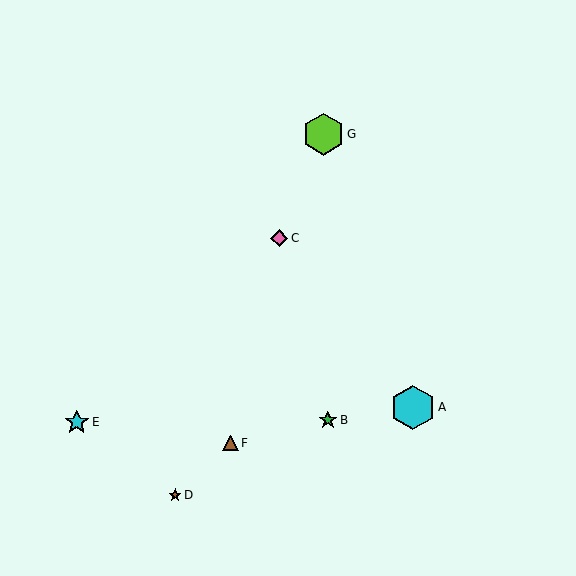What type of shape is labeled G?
Shape G is a lime hexagon.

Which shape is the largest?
The cyan hexagon (labeled A) is the largest.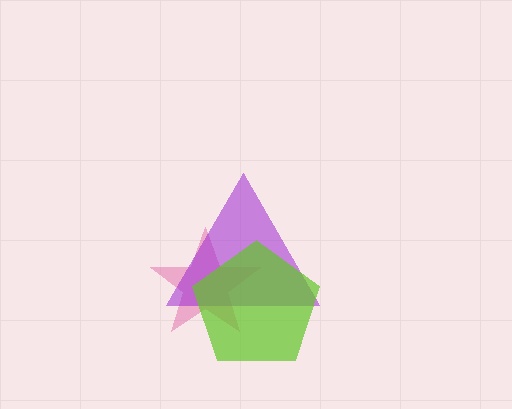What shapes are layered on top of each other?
The layered shapes are: a pink star, a purple triangle, a lime pentagon.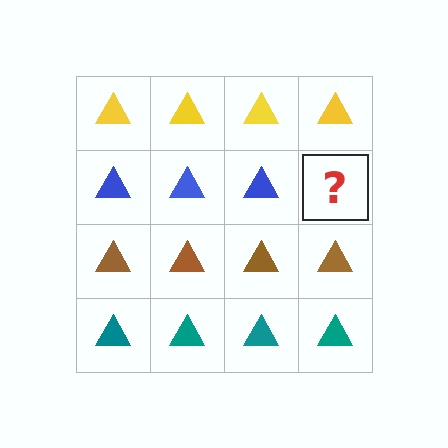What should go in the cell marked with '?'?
The missing cell should contain a blue triangle.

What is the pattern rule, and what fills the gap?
The rule is that each row has a consistent color. The gap should be filled with a blue triangle.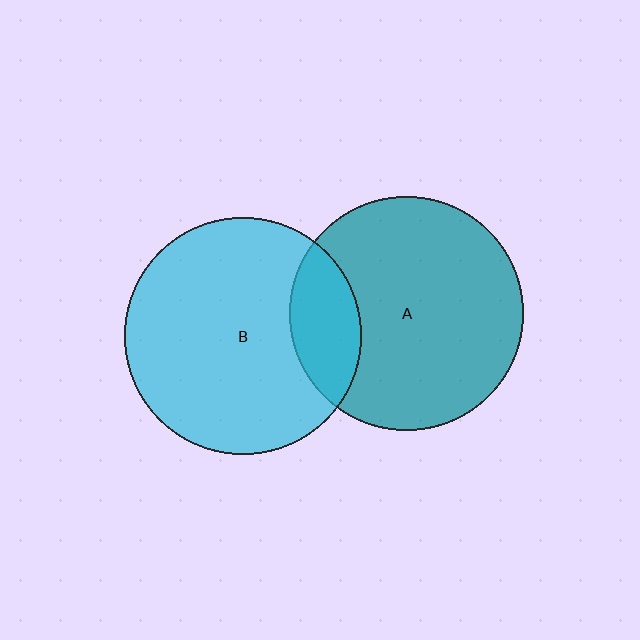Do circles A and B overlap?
Yes.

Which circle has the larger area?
Circle B (cyan).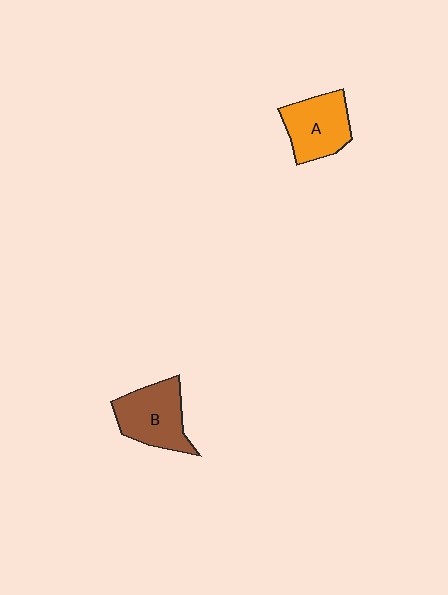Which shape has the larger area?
Shape B (brown).